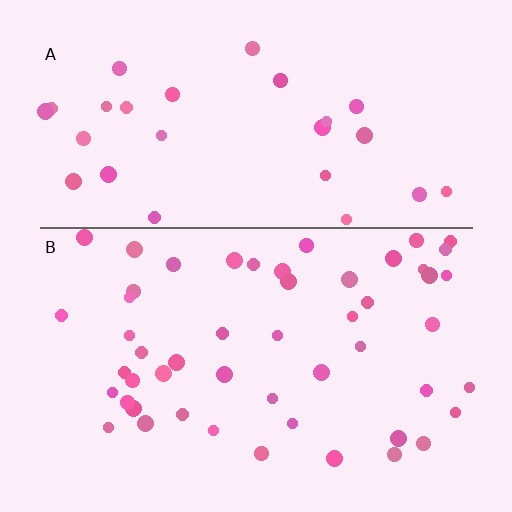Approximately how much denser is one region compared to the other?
Approximately 1.8× — region B over region A.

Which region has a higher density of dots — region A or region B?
B (the bottom).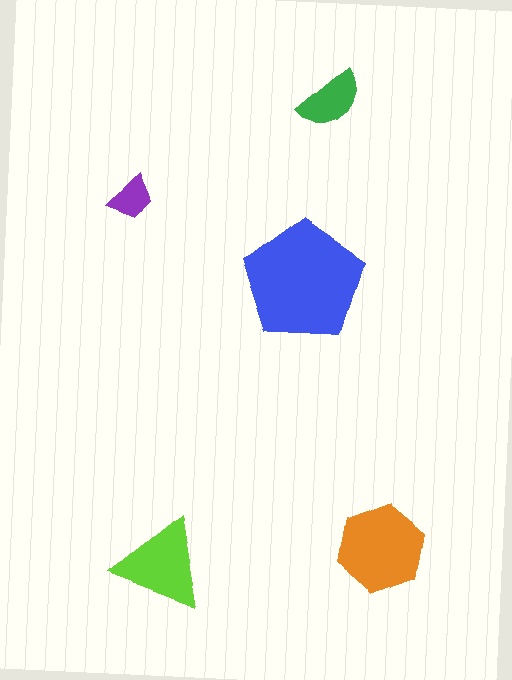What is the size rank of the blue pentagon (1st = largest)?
1st.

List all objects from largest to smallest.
The blue pentagon, the orange hexagon, the lime triangle, the green semicircle, the purple trapezoid.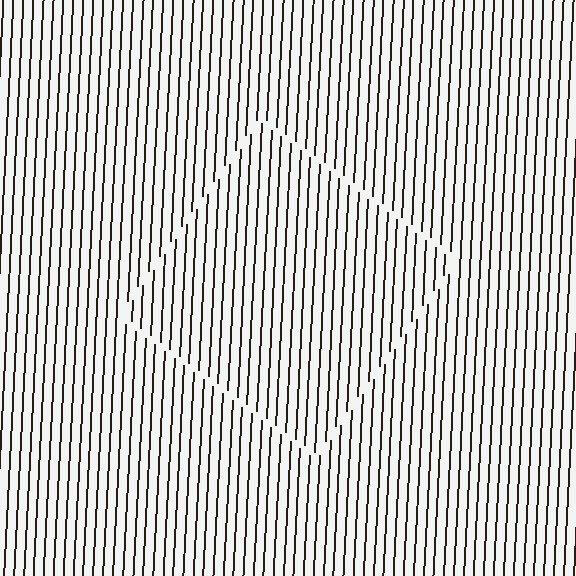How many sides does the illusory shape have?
4 sides — the line-ends trace a square.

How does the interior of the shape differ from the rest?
The interior of the shape contains the same grating, shifted by half a period — the contour is defined by the phase discontinuity where line-ends from the inner and outer gratings abut.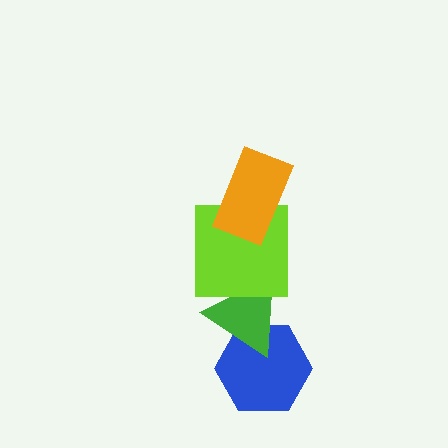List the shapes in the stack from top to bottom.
From top to bottom: the orange rectangle, the lime square, the green triangle, the blue hexagon.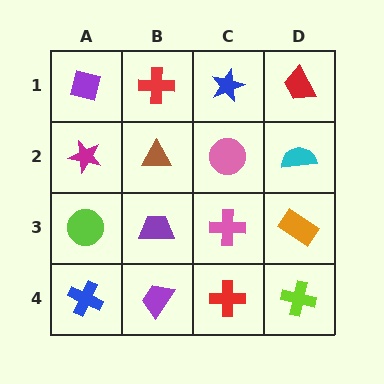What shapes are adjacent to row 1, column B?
A brown triangle (row 2, column B), a purple square (row 1, column A), a blue star (row 1, column C).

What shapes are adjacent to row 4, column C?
A pink cross (row 3, column C), a purple trapezoid (row 4, column B), a lime cross (row 4, column D).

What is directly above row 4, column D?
An orange rectangle.